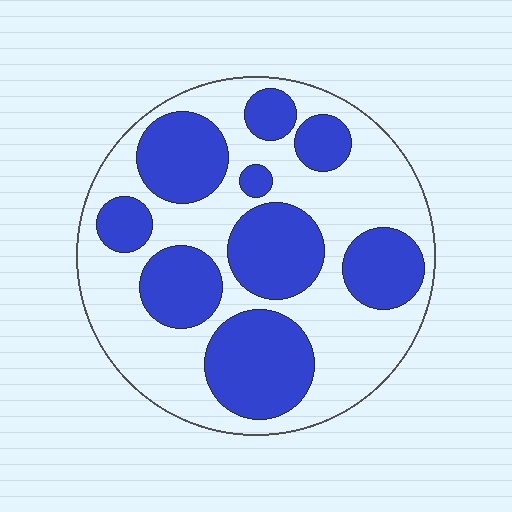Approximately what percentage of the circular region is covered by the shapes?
Approximately 40%.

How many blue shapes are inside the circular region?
9.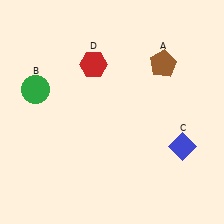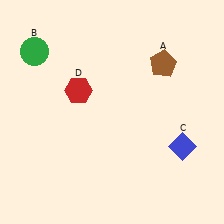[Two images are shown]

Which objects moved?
The objects that moved are: the green circle (B), the red hexagon (D).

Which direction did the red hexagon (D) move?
The red hexagon (D) moved down.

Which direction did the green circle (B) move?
The green circle (B) moved up.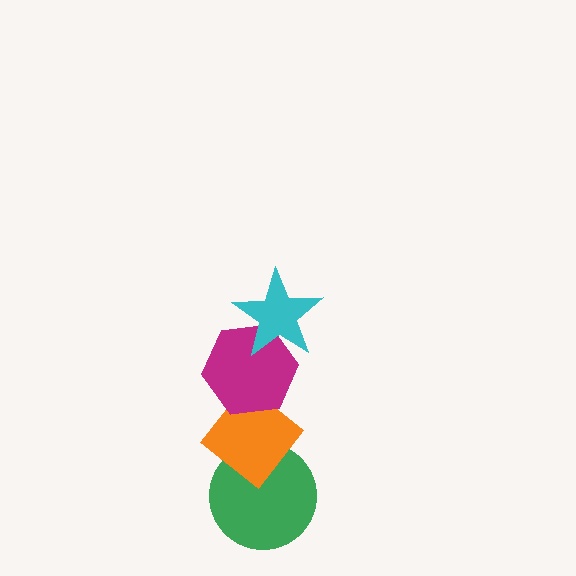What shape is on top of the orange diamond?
The magenta hexagon is on top of the orange diamond.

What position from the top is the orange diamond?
The orange diamond is 3rd from the top.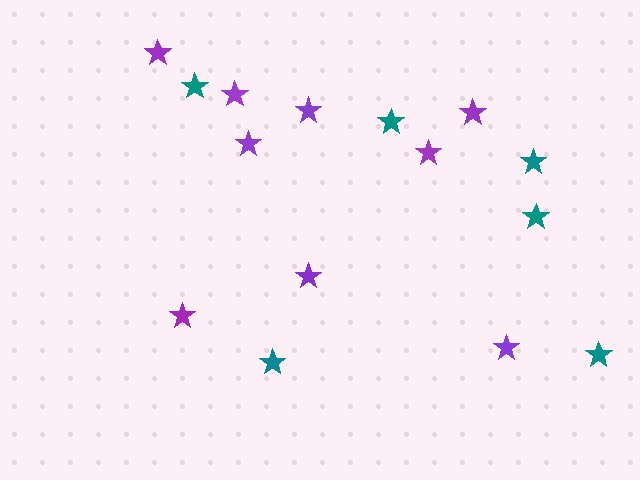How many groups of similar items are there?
There are 2 groups: one group of purple stars (9) and one group of teal stars (6).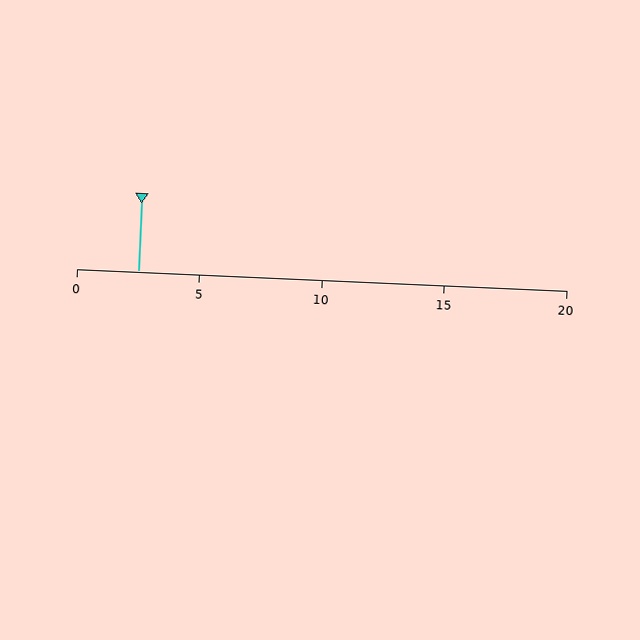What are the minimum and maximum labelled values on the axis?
The axis runs from 0 to 20.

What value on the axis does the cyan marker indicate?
The marker indicates approximately 2.5.